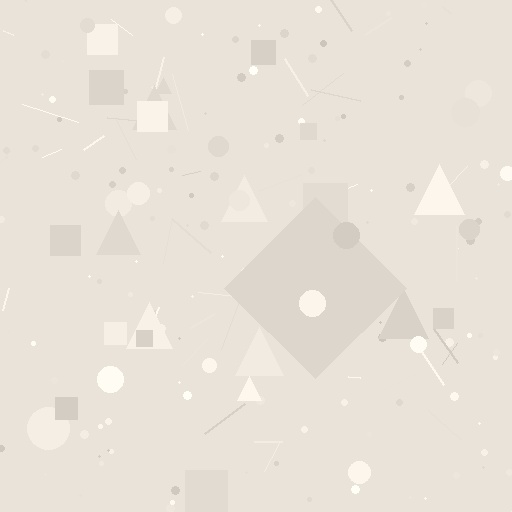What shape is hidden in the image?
A diamond is hidden in the image.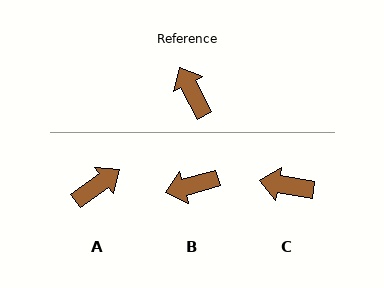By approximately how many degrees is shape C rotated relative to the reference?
Approximately 52 degrees counter-clockwise.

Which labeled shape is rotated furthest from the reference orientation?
A, about 82 degrees away.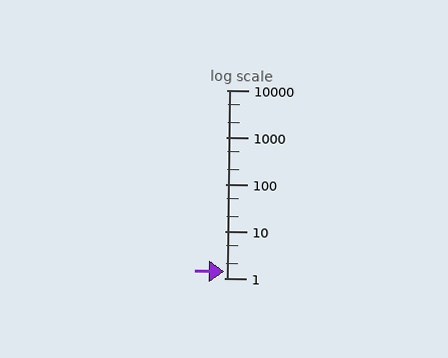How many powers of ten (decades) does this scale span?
The scale spans 4 decades, from 1 to 10000.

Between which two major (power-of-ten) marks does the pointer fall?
The pointer is between 1 and 10.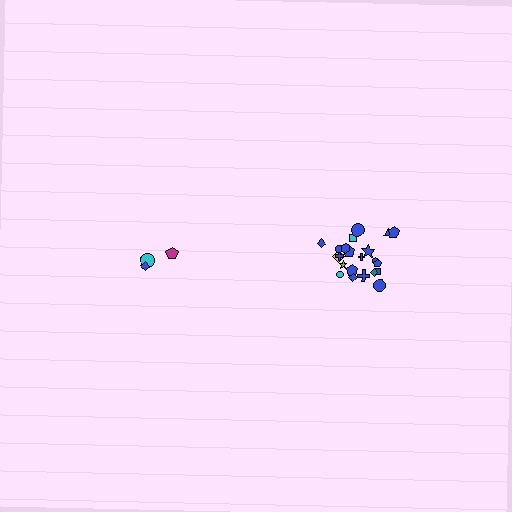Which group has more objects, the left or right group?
The right group.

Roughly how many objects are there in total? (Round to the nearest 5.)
Roughly 25 objects in total.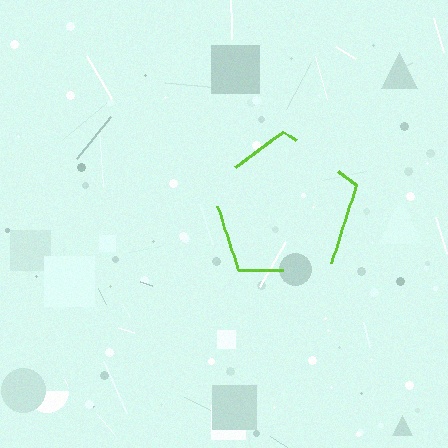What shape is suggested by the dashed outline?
The dashed outline suggests a pentagon.